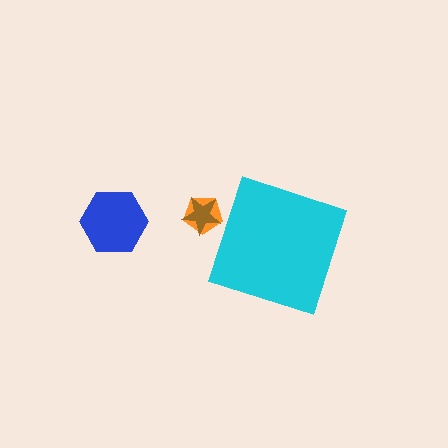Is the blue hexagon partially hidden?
No, the blue hexagon is fully visible.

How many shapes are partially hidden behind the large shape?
2 shapes are partially hidden.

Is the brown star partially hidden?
Yes, the brown star is partially hidden behind the cyan diamond.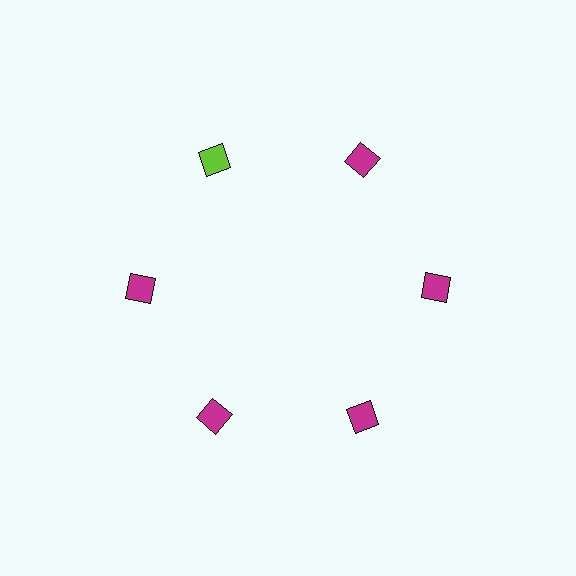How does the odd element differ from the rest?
It has a different color: lime instead of magenta.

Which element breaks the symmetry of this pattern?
The lime diamond at roughly the 11 o'clock position breaks the symmetry. All other shapes are magenta diamonds.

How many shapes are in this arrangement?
There are 6 shapes arranged in a ring pattern.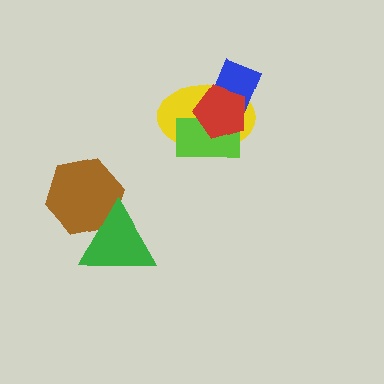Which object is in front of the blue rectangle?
The red pentagon is in front of the blue rectangle.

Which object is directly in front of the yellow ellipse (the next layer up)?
The lime rectangle is directly in front of the yellow ellipse.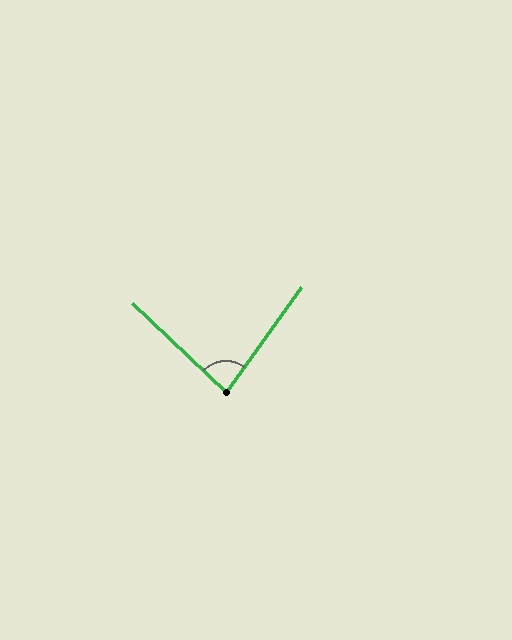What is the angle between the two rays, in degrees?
Approximately 82 degrees.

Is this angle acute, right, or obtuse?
It is acute.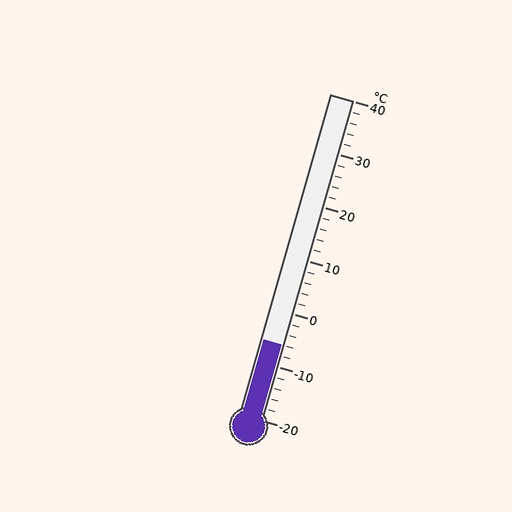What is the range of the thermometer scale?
The thermometer scale ranges from -20°C to 40°C.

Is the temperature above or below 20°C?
The temperature is below 20°C.